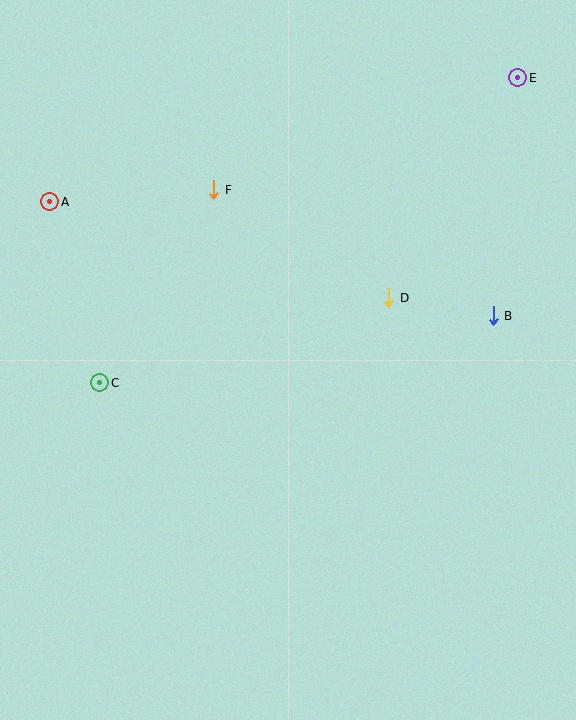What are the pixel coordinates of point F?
Point F is at (214, 190).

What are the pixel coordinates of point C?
Point C is at (100, 383).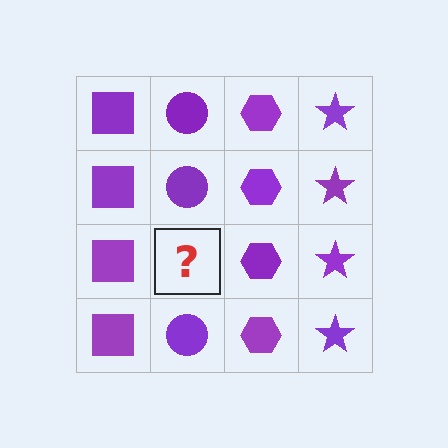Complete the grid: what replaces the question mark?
The question mark should be replaced with a purple circle.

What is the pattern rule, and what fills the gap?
The rule is that each column has a consistent shape. The gap should be filled with a purple circle.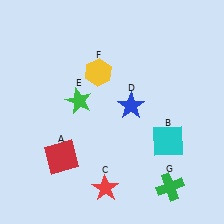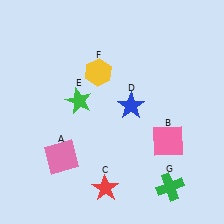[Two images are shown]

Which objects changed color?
A changed from red to pink. B changed from cyan to pink.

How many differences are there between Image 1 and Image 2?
There are 2 differences between the two images.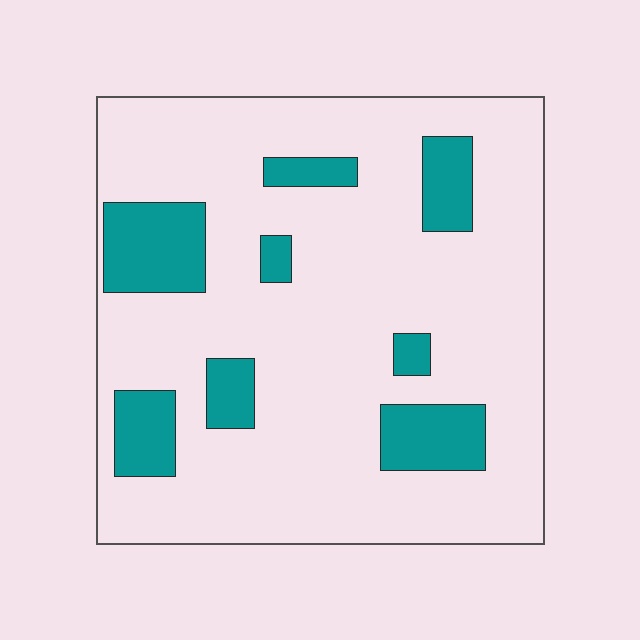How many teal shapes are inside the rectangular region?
8.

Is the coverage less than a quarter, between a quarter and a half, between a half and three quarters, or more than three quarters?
Less than a quarter.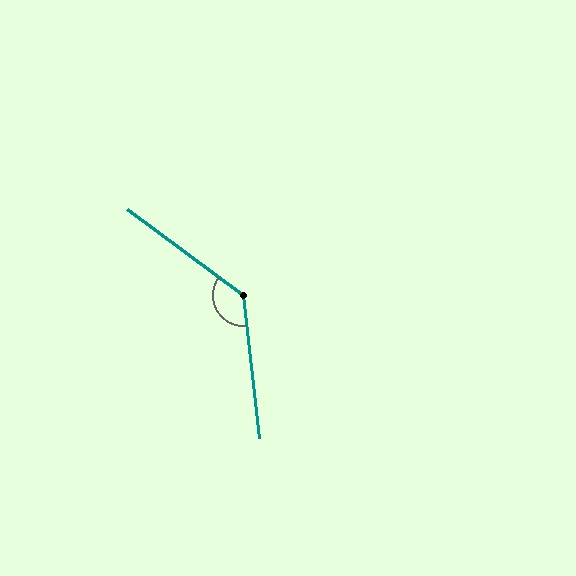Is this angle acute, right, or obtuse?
It is obtuse.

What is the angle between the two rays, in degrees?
Approximately 133 degrees.